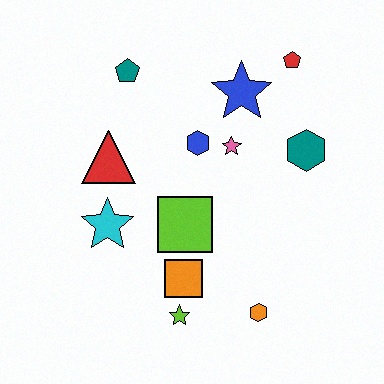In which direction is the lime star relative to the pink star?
The lime star is below the pink star.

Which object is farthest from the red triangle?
The orange hexagon is farthest from the red triangle.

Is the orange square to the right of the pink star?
No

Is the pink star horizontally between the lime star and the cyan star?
No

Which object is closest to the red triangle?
The cyan star is closest to the red triangle.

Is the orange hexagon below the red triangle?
Yes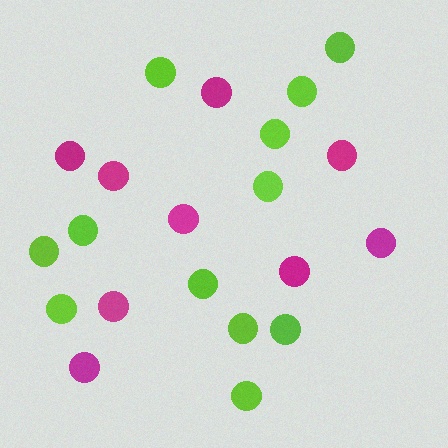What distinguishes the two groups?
There are 2 groups: one group of lime circles (12) and one group of magenta circles (9).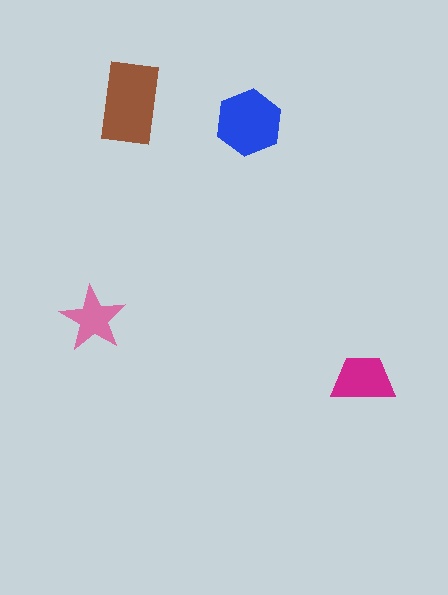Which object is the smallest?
The pink star.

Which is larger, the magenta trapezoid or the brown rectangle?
The brown rectangle.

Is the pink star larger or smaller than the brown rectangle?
Smaller.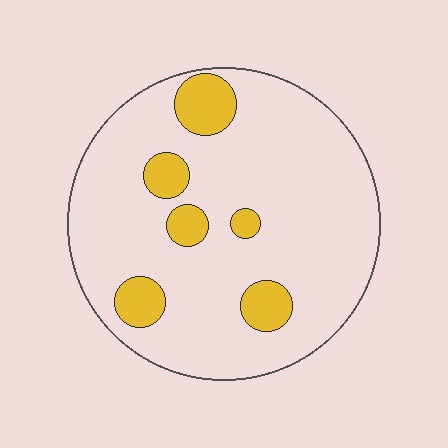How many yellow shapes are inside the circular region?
6.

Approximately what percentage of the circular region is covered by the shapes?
Approximately 15%.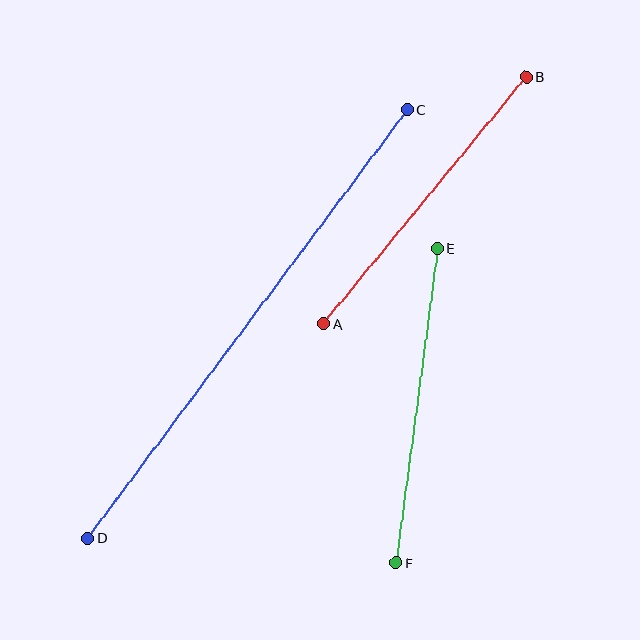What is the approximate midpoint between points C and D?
The midpoint is at approximately (247, 324) pixels.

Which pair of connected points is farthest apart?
Points C and D are farthest apart.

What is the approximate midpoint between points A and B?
The midpoint is at approximately (425, 200) pixels.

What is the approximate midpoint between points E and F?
The midpoint is at approximately (417, 406) pixels.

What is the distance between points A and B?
The distance is approximately 320 pixels.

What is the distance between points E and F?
The distance is approximately 317 pixels.